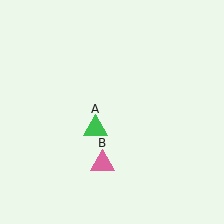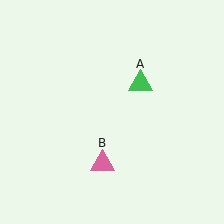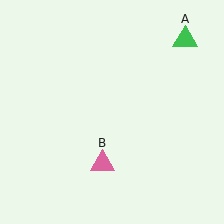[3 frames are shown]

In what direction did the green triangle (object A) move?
The green triangle (object A) moved up and to the right.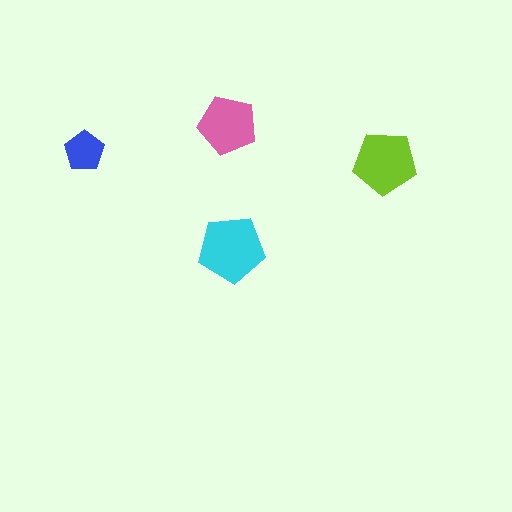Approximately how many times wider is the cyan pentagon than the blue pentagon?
About 1.5 times wider.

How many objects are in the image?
There are 4 objects in the image.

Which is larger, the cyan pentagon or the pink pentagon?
The cyan one.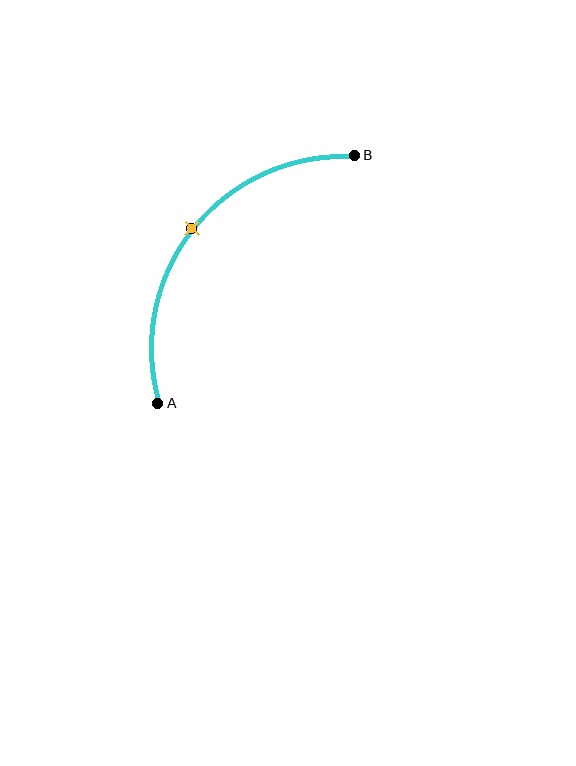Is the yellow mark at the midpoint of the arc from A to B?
Yes. The yellow mark lies on the arc at equal arc-length from both A and B — it is the arc midpoint.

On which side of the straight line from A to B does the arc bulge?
The arc bulges above and to the left of the straight line connecting A and B.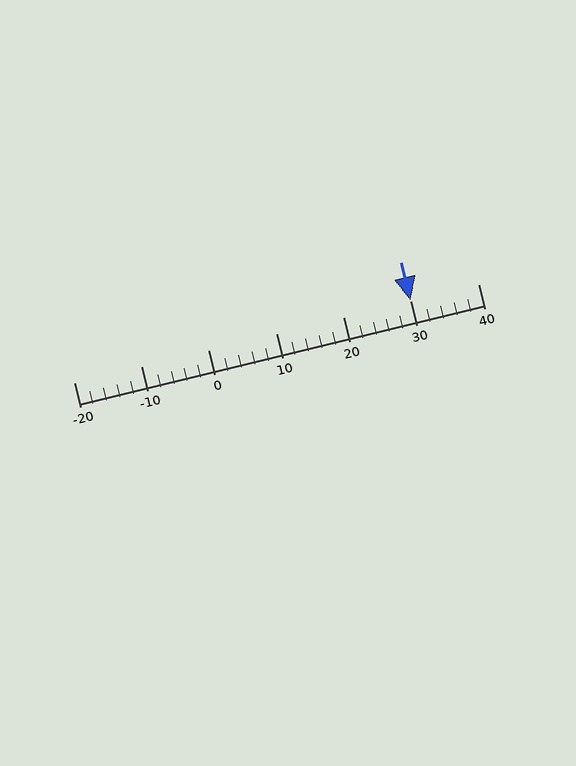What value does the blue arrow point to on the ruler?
The blue arrow points to approximately 30.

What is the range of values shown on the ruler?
The ruler shows values from -20 to 40.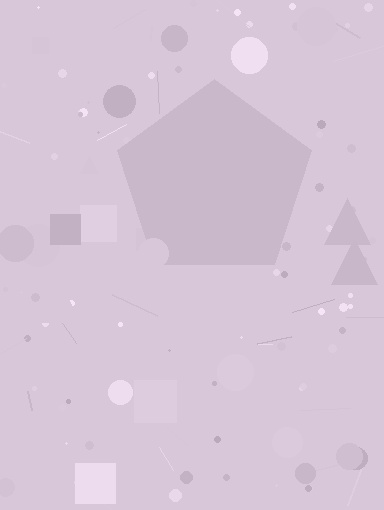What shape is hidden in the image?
A pentagon is hidden in the image.